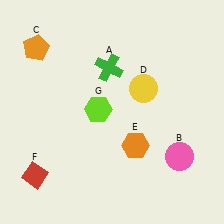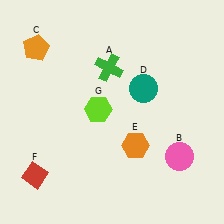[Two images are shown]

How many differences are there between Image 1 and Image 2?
There is 1 difference between the two images.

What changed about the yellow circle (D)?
In Image 1, D is yellow. In Image 2, it changed to teal.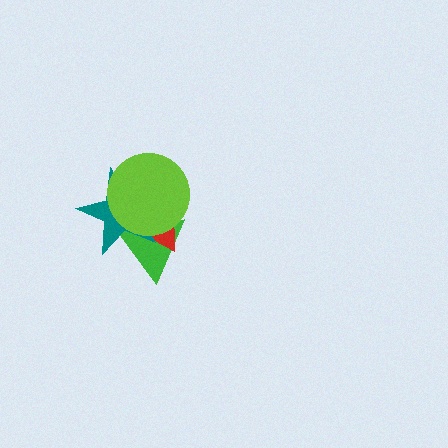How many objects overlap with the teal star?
3 objects overlap with the teal star.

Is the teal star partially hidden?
Yes, it is partially covered by another shape.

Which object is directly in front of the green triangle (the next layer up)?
The red triangle is directly in front of the green triangle.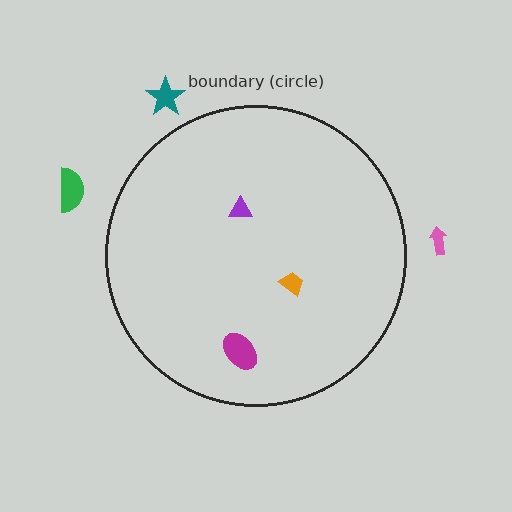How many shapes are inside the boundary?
3 inside, 3 outside.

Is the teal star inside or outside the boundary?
Outside.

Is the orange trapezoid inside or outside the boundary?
Inside.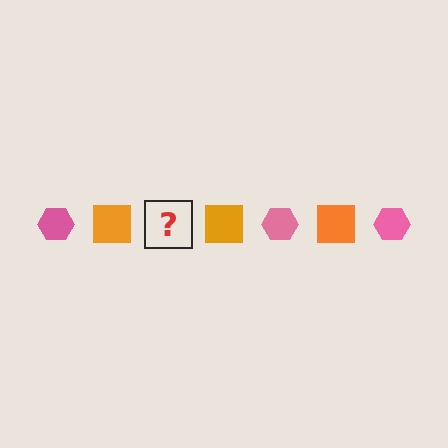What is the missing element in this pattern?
The missing element is a pink hexagon.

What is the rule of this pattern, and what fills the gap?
The rule is that the pattern alternates between pink hexagon and orange square. The gap should be filled with a pink hexagon.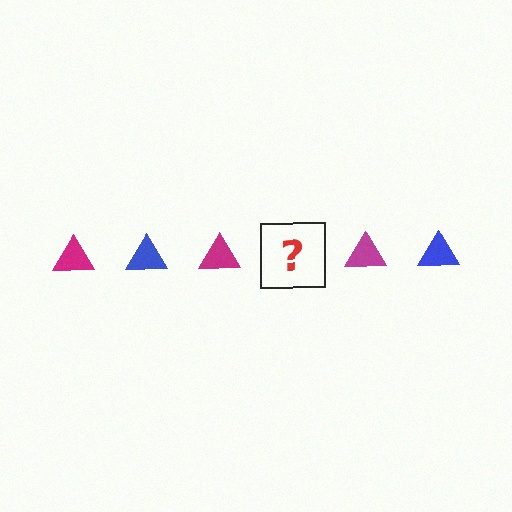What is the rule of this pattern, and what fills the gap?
The rule is that the pattern cycles through magenta, blue triangles. The gap should be filled with a blue triangle.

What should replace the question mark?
The question mark should be replaced with a blue triangle.